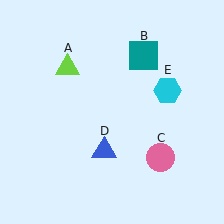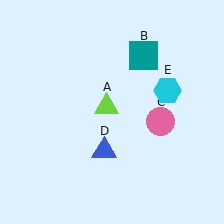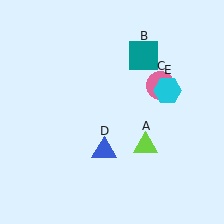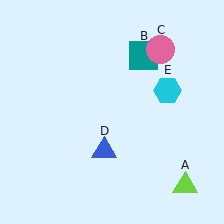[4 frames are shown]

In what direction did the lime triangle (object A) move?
The lime triangle (object A) moved down and to the right.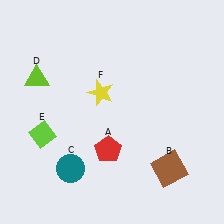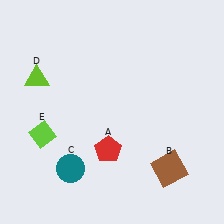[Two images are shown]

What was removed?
The yellow star (F) was removed in Image 2.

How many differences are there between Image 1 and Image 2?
There is 1 difference between the two images.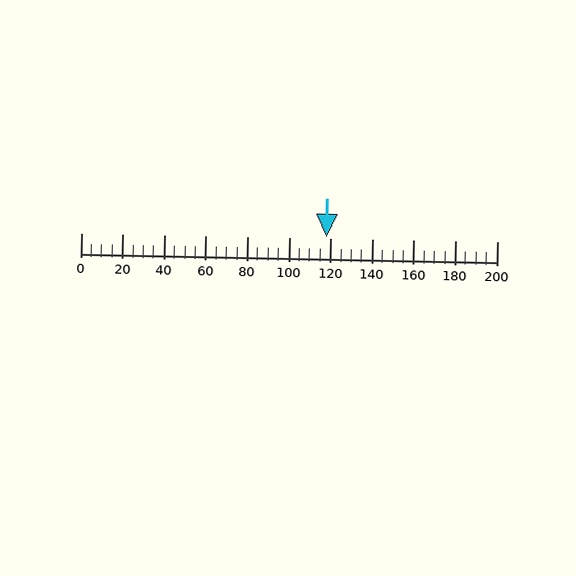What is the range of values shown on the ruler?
The ruler shows values from 0 to 200.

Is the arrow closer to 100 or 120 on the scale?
The arrow is closer to 120.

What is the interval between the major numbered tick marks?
The major tick marks are spaced 20 units apart.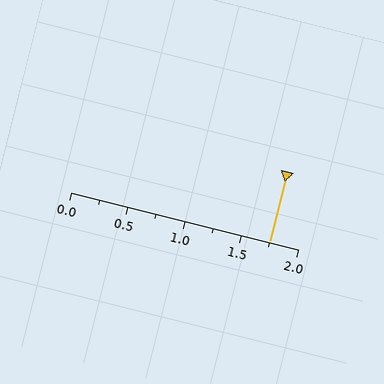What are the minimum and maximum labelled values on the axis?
The axis runs from 0.0 to 2.0.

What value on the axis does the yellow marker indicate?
The marker indicates approximately 1.75.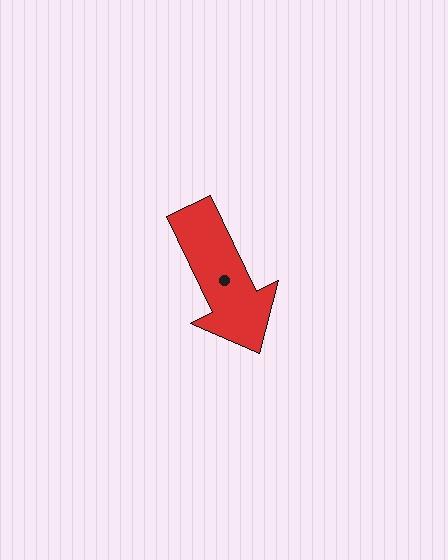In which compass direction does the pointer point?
Southeast.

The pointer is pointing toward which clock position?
Roughly 5 o'clock.